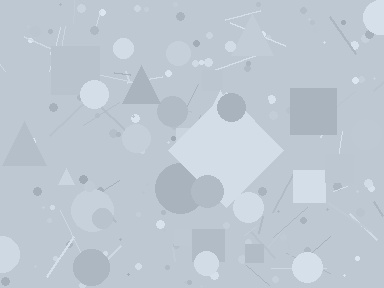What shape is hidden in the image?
A diamond is hidden in the image.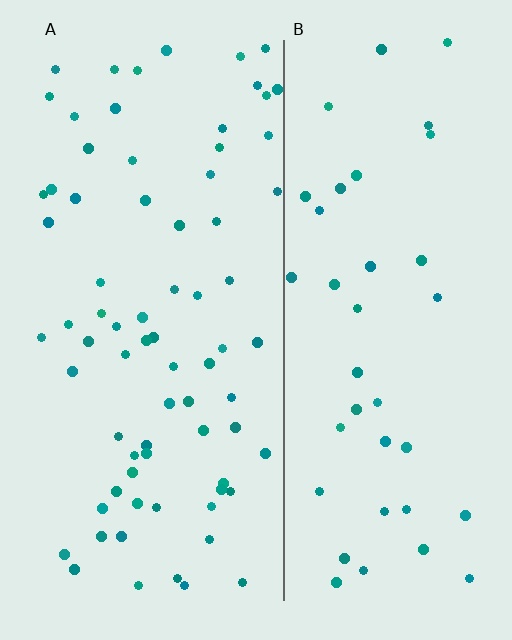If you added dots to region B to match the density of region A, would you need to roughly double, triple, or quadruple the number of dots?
Approximately double.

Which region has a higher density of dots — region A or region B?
A (the left).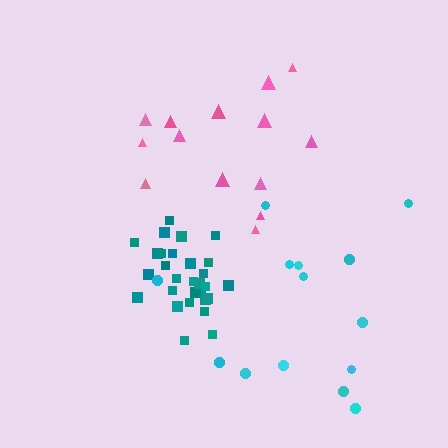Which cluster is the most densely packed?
Teal.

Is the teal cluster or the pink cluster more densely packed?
Teal.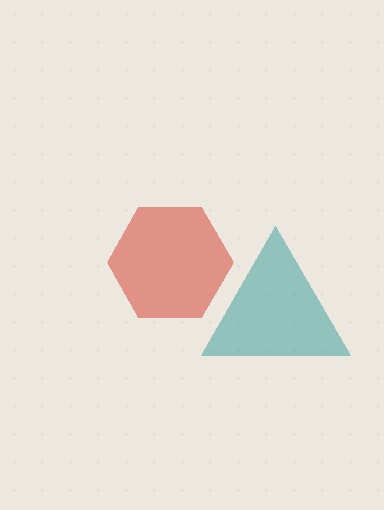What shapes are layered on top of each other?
The layered shapes are: a teal triangle, a red hexagon.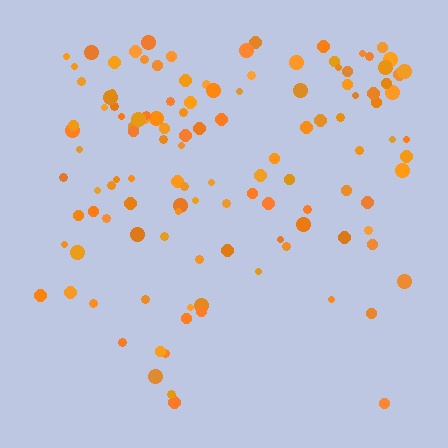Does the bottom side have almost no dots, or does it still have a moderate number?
Still a moderate number, just noticeably fewer than the top.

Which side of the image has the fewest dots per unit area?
The bottom.